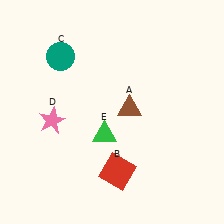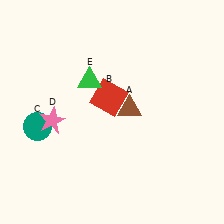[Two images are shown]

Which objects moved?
The objects that moved are: the red square (B), the teal circle (C), the green triangle (E).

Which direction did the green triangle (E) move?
The green triangle (E) moved up.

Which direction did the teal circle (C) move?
The teal circle (C) moved down.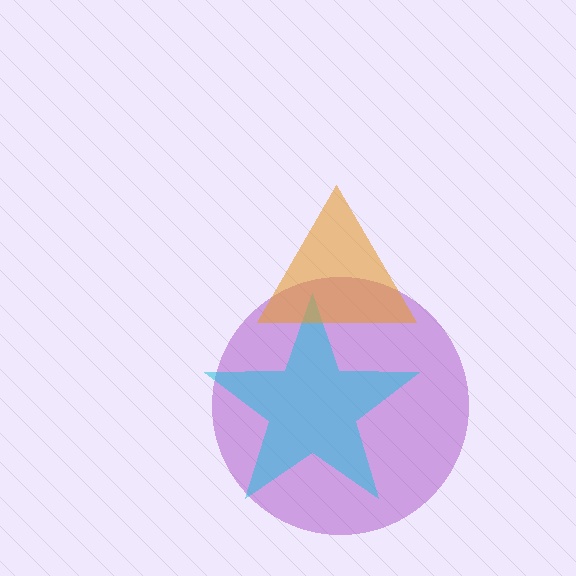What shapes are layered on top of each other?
The layered shapes are: a purple circle, a cyan star, an orange triangle.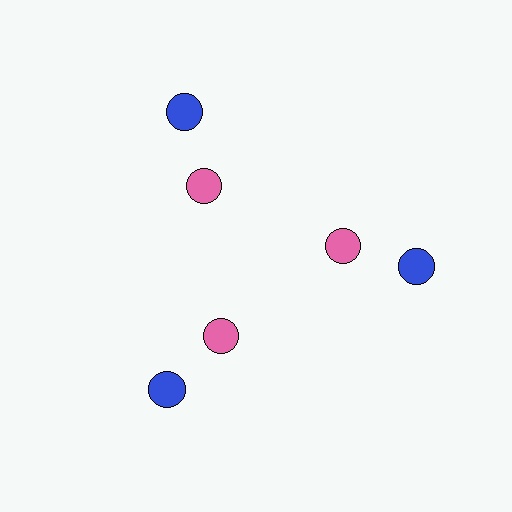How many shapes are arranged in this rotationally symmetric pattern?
There are 6 shapes, arranged in 3 groups of 2.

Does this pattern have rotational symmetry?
Yes, this pattern has 3-fold rotational symmetry. It looks the same after rotating 120 degrees around the center.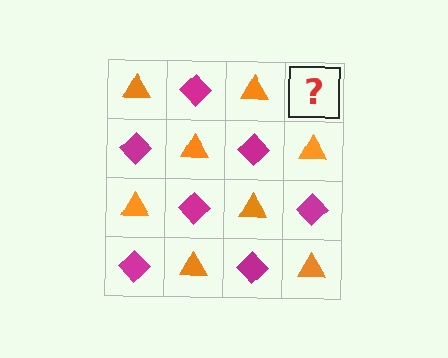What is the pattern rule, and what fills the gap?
The rule is that it alternates orange triangle and magenta diamond in a checkerboard pattern. The gap should be filled with a magenta diamond.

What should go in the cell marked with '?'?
The missing cell should contain a magenta diamond.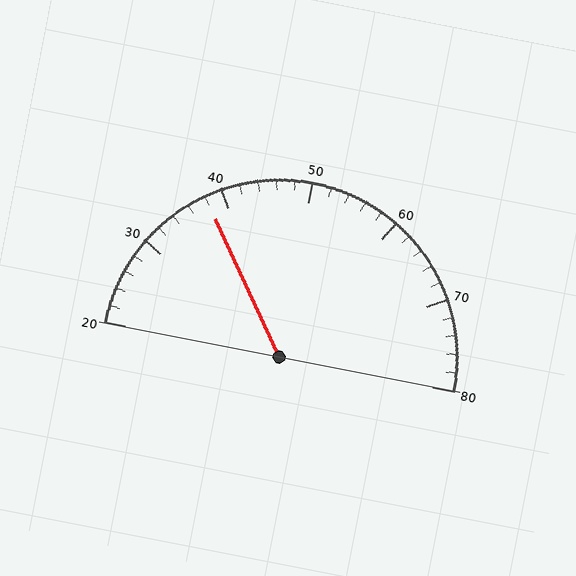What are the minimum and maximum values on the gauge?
The gauge ranges from 20 to 80.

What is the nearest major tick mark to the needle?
The nearest major tick mark is 40.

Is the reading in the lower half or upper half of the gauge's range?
The reading is in the lower half of the range (20 to 80).